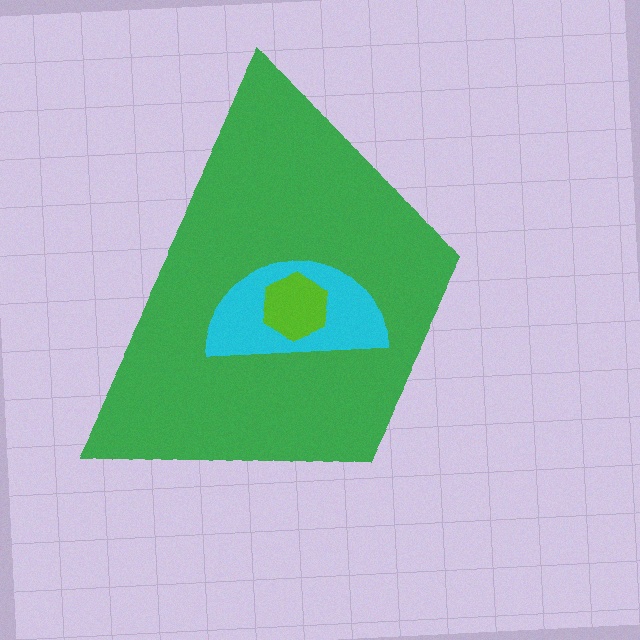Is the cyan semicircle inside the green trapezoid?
Yes.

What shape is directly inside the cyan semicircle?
The lime hexagon.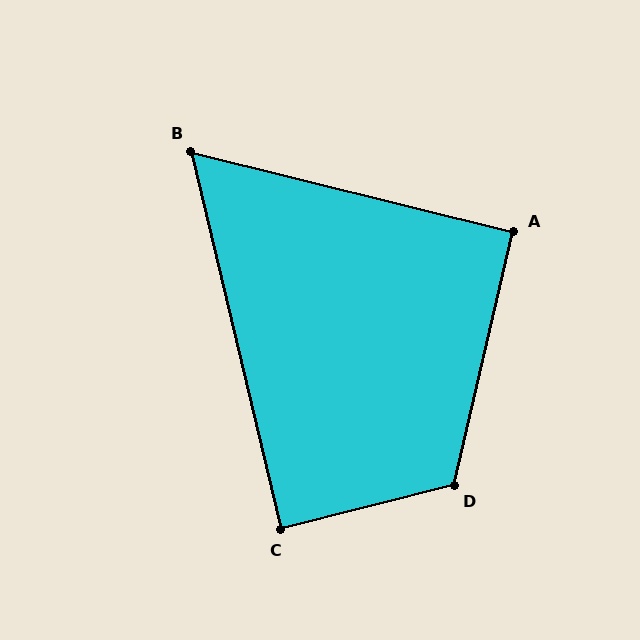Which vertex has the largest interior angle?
D, at approximately 117 degrees.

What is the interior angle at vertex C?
Approximately 89 degrees (approximately right).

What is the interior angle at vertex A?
Approximately 91 degrees (approximately right).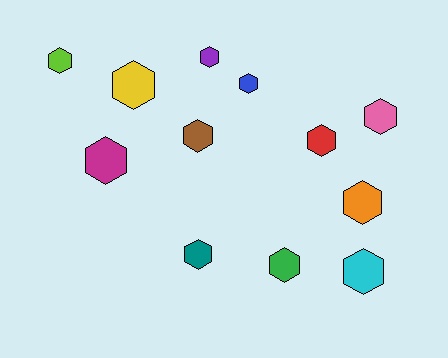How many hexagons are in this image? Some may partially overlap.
There are 12 hexagons.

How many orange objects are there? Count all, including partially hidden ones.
There is 1 orange object.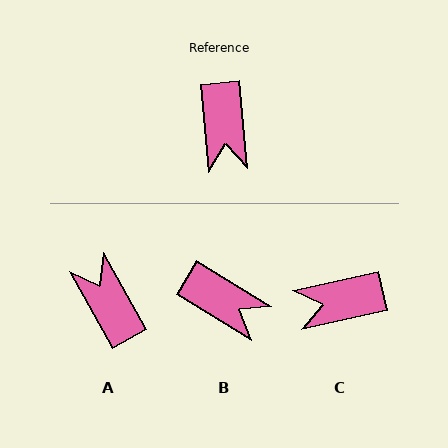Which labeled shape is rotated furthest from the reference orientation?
A, about 156 degrees away.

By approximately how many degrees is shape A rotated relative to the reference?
Approximately 156 degrees clockwise.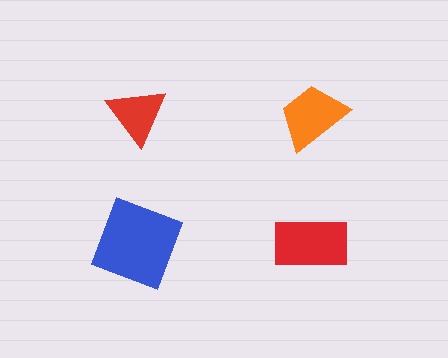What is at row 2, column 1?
A blue square.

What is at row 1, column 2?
An orange trapezoid.